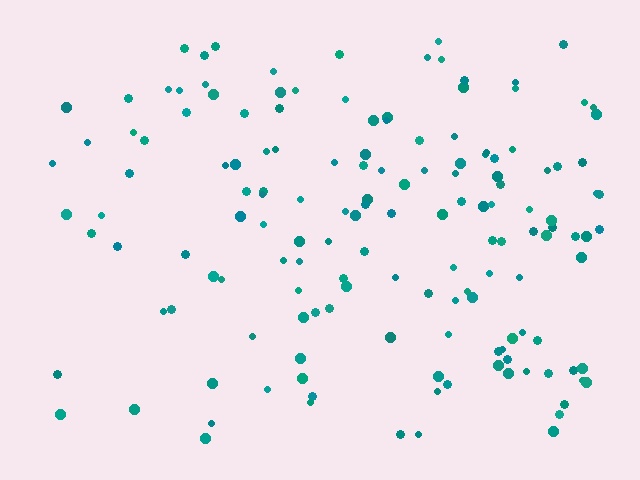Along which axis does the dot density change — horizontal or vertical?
Horizontal.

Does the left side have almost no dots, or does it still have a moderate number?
Still a moderate number, just noticeably fewer than the right.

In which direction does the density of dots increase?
From left to right, with the right side densest.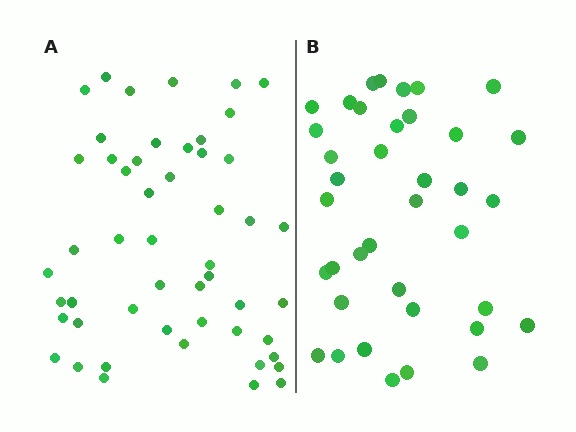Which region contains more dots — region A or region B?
Region A (the left region) has more dots.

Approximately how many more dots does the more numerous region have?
Region A has approximately 15 more dots than region B.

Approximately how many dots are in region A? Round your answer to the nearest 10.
About 50 dots. (The exact count is 51, which rounds to 50.)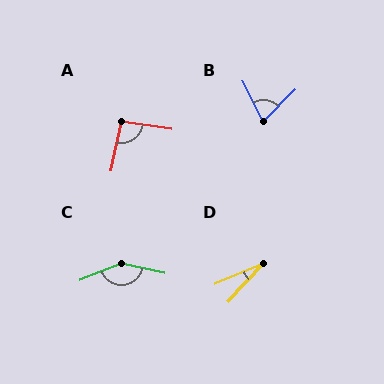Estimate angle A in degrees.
Approximately 94 degrees.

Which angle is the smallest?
D, at approximately 25 degrees.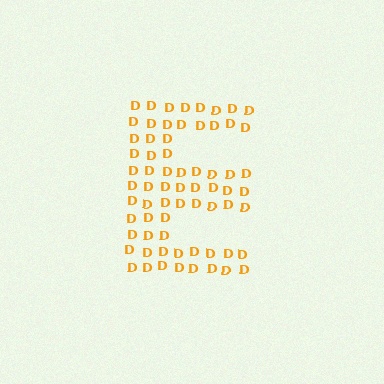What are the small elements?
The small elements are letter D's.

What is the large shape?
The large shape is the letter E.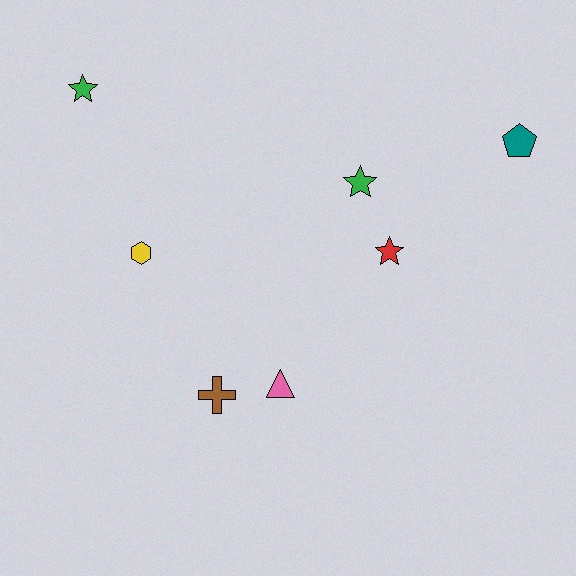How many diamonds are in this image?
There are no diamonds.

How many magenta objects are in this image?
There are no magenta objects.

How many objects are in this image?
There are 7 objects.